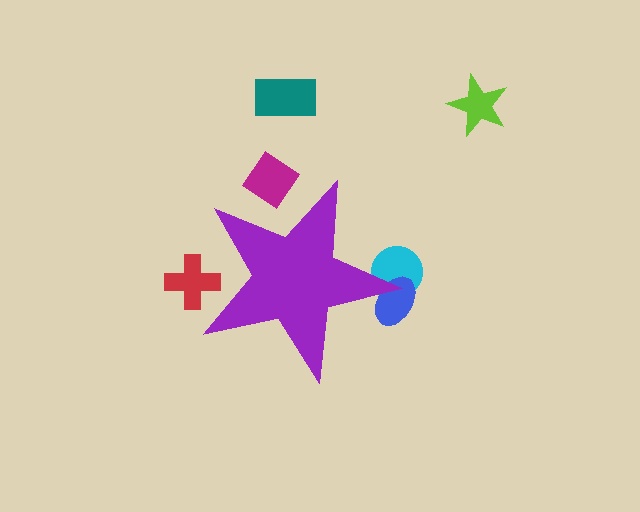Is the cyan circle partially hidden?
Yes, the cyan circle is partially hidden behind the purple star.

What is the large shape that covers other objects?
A purple star.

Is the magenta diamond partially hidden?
Yes, the magenta diamond is partially hidden behind the purple star.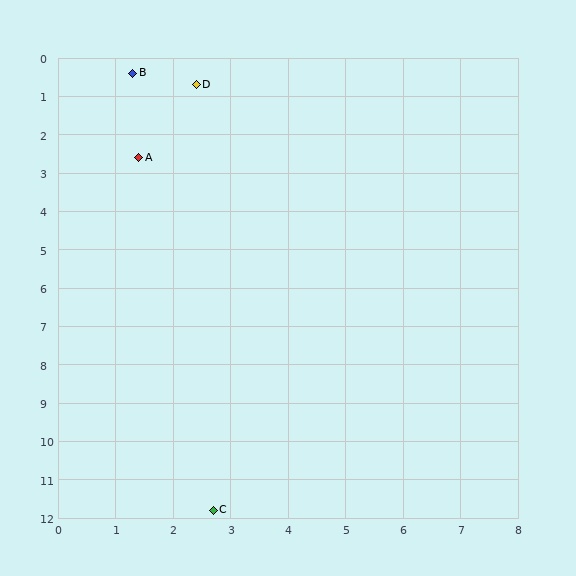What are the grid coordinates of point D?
Point D is at approximately (2.4, 0.7).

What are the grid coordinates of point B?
Point B is at approximately (1.3, 0.4).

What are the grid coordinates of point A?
Point A is at approximately (1.4, 2.6).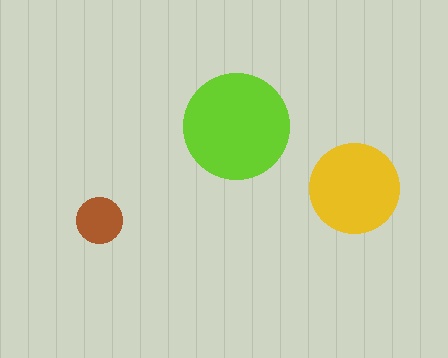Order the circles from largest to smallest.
the lime one, the yellow one, the brown one.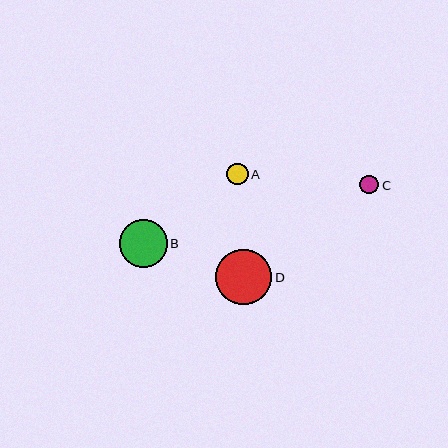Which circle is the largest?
Circle D is the largest with a size of approximately 56 pixels.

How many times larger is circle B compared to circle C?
Circle B is approximately 2.5 times the size of circle C.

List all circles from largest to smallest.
From largest to smallest: D, B, A, C.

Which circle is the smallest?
Circle C is the smallest with a size of approximately 19 pixels.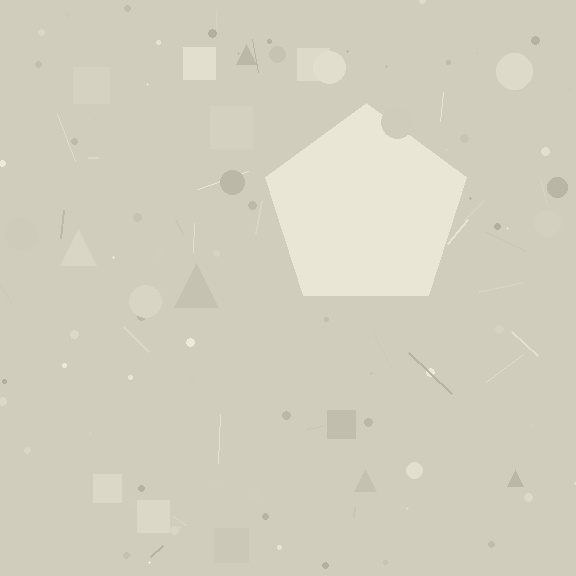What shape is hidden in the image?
A pentagon is hidden in the image.